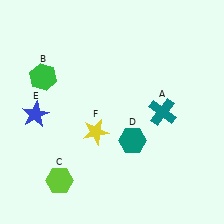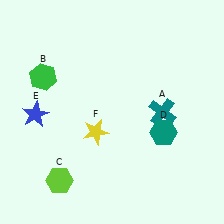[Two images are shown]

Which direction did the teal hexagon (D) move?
The teal hexagon (D) moved right.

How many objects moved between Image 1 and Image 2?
1 object moved between the two images.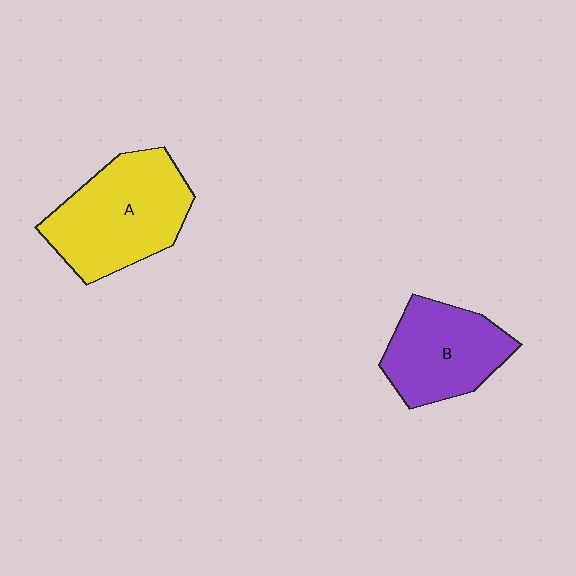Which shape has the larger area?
Shape A (yellow).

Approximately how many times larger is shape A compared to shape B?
Approximately 1.3 times.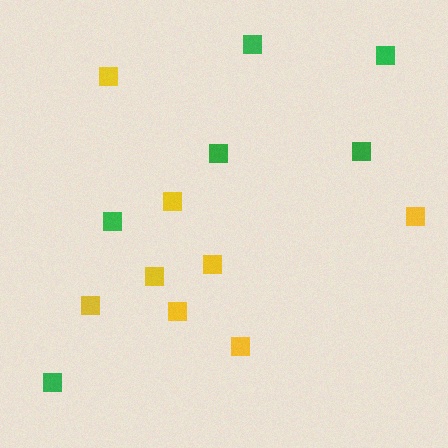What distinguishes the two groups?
There are 2 groups: one group of yellow squares (8) and one group of green squares (6).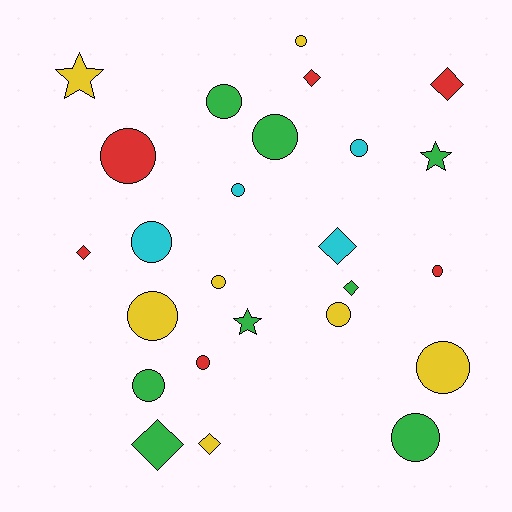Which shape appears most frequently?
Circle, with 15 objects.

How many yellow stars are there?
There is 1 yellow star.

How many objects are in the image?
There are 25 objects.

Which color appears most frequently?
Green, with 8 objects.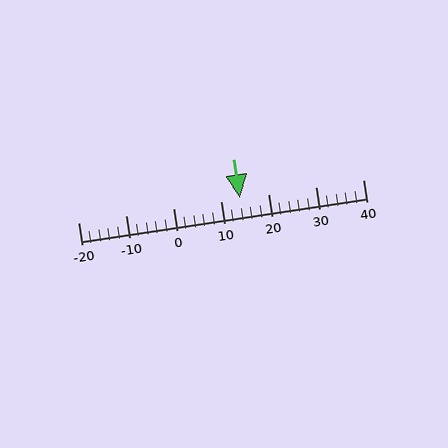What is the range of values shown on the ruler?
The ruler shows values from -20 to 40.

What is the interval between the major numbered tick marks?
The major tick marks are spaced 10 units apart.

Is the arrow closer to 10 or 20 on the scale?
The arrow is closer to 10.